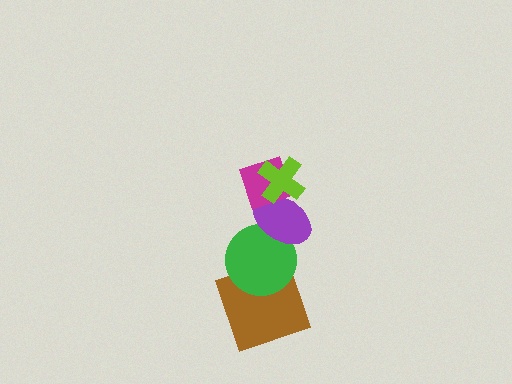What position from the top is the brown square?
The brown square is 5th from the top.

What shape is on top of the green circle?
The purple ellipse is on top of the green circle.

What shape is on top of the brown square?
The green circle is on top of the brown square.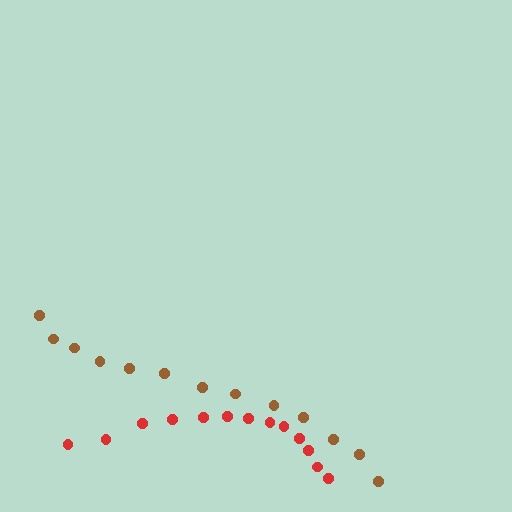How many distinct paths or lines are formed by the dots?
There are 2 distinct paths.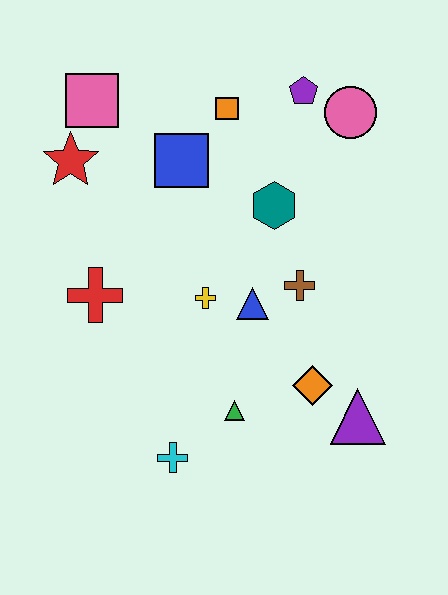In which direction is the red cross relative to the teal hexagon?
The red cross is to the left of the teal hexagon.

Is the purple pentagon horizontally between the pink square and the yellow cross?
No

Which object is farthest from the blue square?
The purple triangle is farthest from the blue square.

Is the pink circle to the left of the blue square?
No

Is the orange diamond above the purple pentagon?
No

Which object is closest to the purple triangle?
The orange diamond is closest to the purple triangle.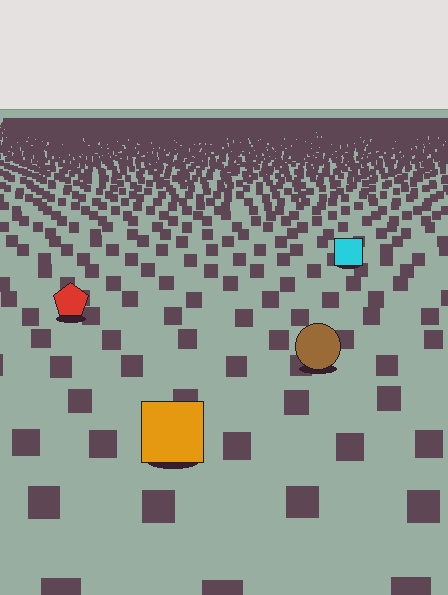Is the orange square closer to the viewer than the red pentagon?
Yes. The orange square is closer — you can tell from the texture gradient: the ground texture is coarser near it.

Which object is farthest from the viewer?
The cyan square is farthest from the viewer. It appears smaller and the ground texture around it is denser.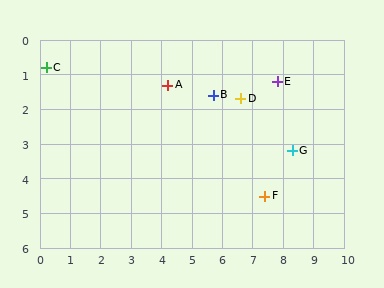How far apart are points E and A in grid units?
Points E and A are about 3.6 grid units apart.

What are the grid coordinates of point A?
Point A is at approximately (4.2, 1.3).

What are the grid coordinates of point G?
Point G is at approximately (8.3, 3.2).